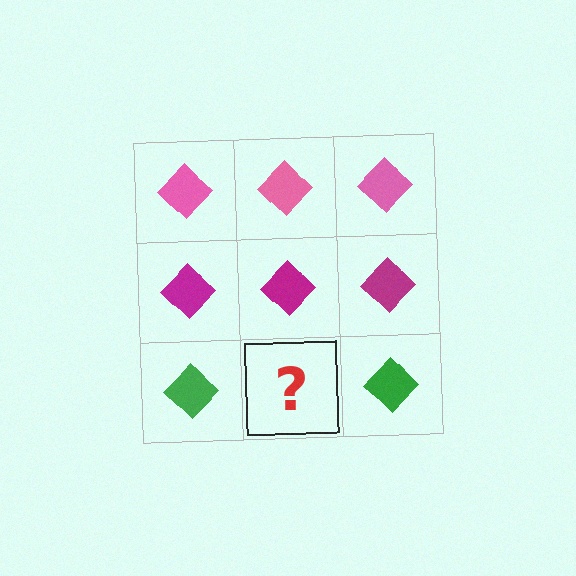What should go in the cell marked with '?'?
The missing cell should contain a green diamond.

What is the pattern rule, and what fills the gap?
The rule is that each row has a consistent color. The gap should be filled with a green diamond.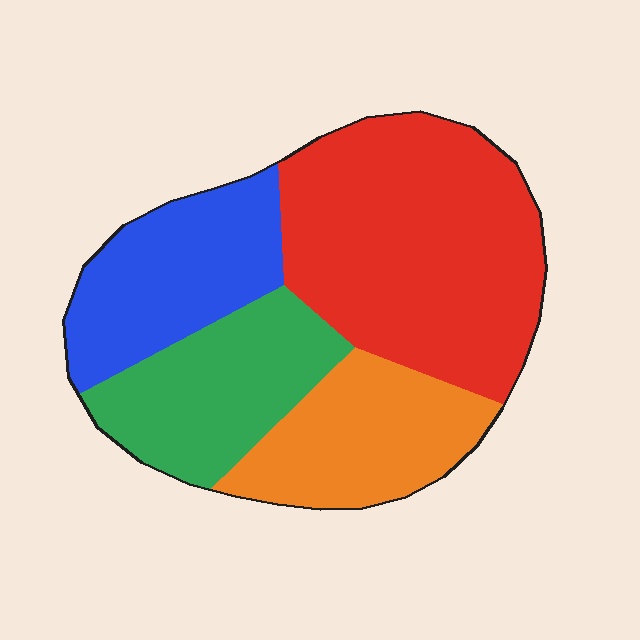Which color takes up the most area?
Red, at roughly 40%.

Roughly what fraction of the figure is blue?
Blue covers roughly 20% of the figure.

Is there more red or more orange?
Red.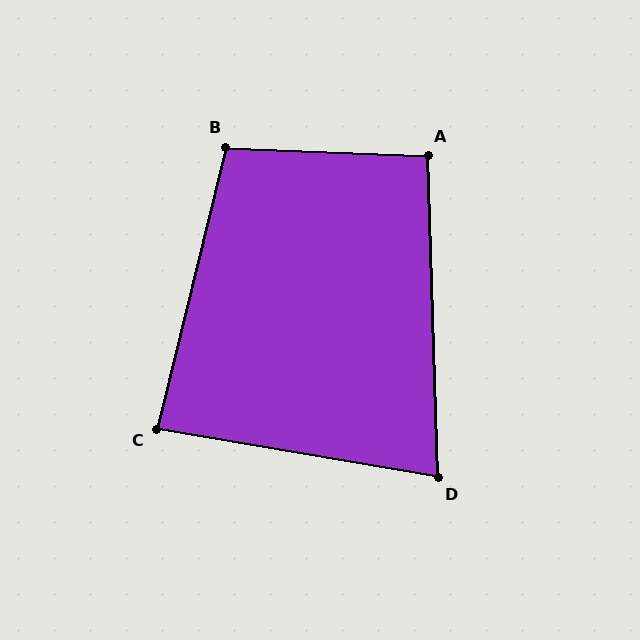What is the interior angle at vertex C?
Approximately 86 degrees (approximately right).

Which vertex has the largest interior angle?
B, at approximately 101 degrees.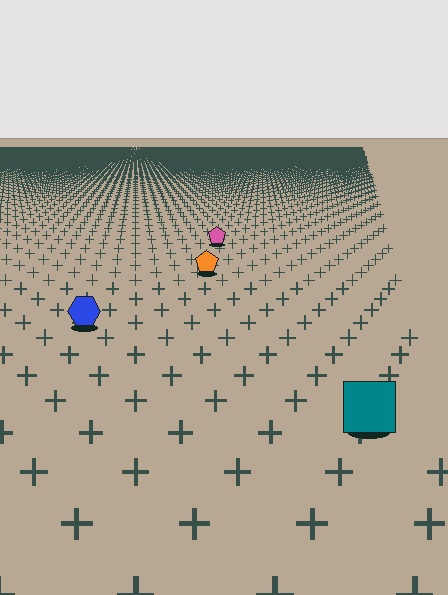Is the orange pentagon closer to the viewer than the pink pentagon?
Yes. The orange pentagon is closer — you can tell from the texture gradient: the ground texture is coarser near it.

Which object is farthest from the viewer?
The pink pentagon is farthest from the viewer. It appears smaller and the ground texture around it is denser.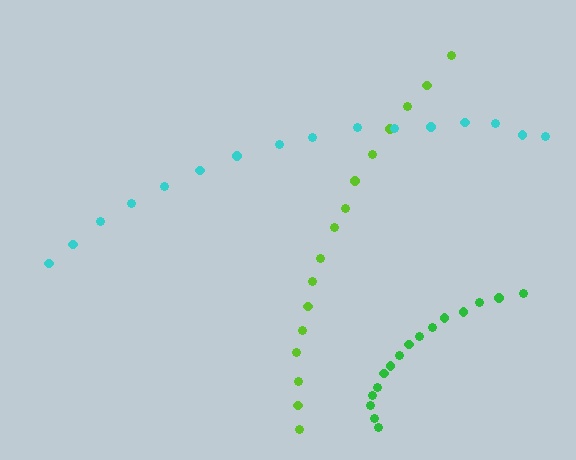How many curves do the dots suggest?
There are 3 distinct paths.